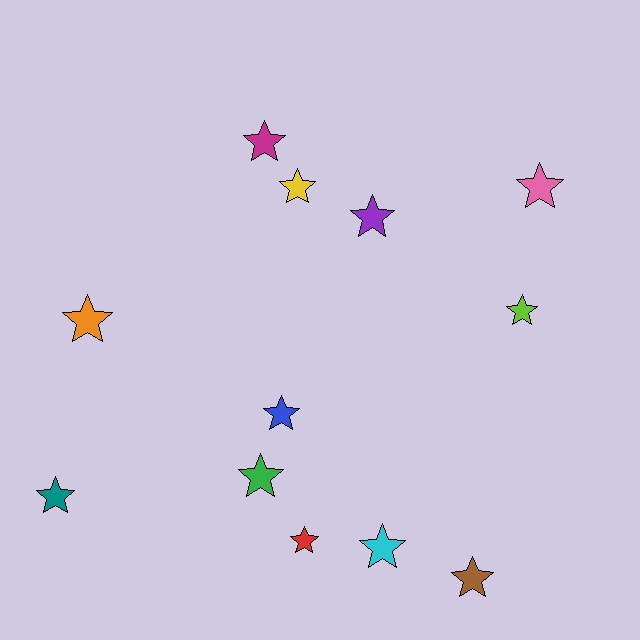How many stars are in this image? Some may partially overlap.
There are 12 stars.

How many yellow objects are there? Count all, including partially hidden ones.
There is 1 yellow object.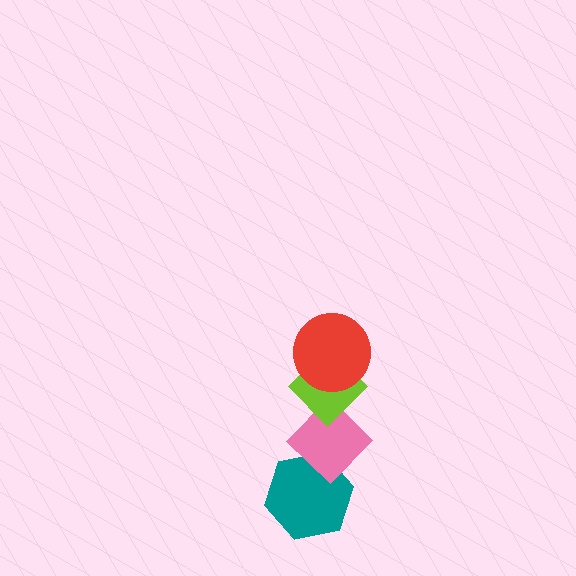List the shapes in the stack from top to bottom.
From top to bottom: the red circle, the lime diamond, the pink diamond, the teal hexagon.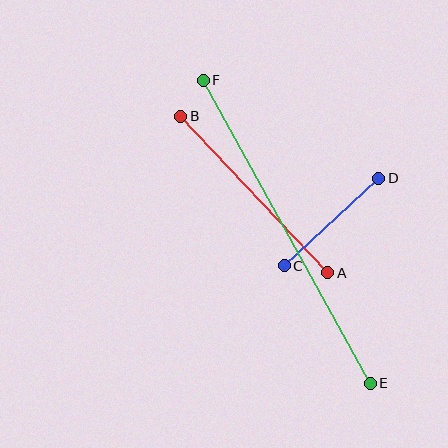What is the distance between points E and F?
The distance is approximately 346 pixels.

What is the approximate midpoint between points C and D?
The midpoint is at approximately (332, 222) pixels.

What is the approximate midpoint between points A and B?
The midpoint is at approximately (254, 195) pixels.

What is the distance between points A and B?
The distance is approximately 214 pixels.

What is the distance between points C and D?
The distance is approximately 129 pixels.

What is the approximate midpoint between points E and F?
The midpoint is at approximately (287, 232) pixels.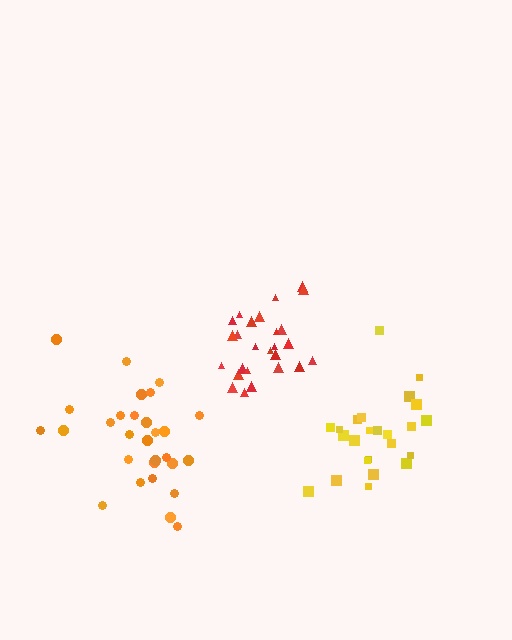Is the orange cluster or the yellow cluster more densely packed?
Orange.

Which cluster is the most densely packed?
Red.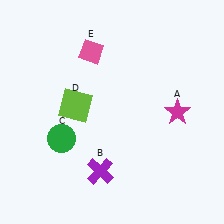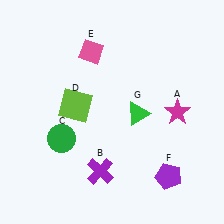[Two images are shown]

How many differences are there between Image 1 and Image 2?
There are 2 differences between the two images.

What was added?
A purple pentagon (F), a green triangle (G) were added in Image 2.